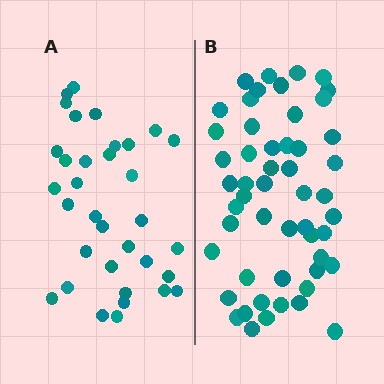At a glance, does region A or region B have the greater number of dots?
Region B (the right region) has more dots.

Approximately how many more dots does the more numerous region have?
Region B has approximately 20 more dots than region A.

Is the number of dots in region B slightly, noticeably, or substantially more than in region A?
Region B has substantially more. The ratio is roughly 1.5 to 1.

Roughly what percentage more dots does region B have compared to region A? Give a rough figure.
About 55% more.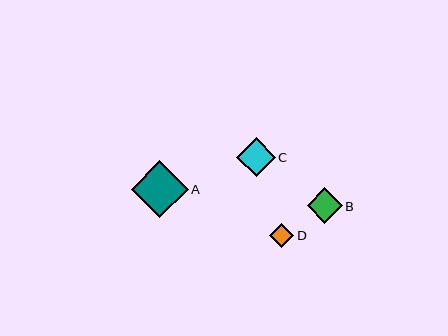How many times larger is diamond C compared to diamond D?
Diamond C is approximately 1.6 times the size of diamond D.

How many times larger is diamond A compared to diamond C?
Diamond A is approximately 1.5 times the size of diamond C.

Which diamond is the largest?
Diamond A is the largest with a size of approximately 57 pixels.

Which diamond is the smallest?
Diamond D is the smallest with a size of approximately 24 pixels.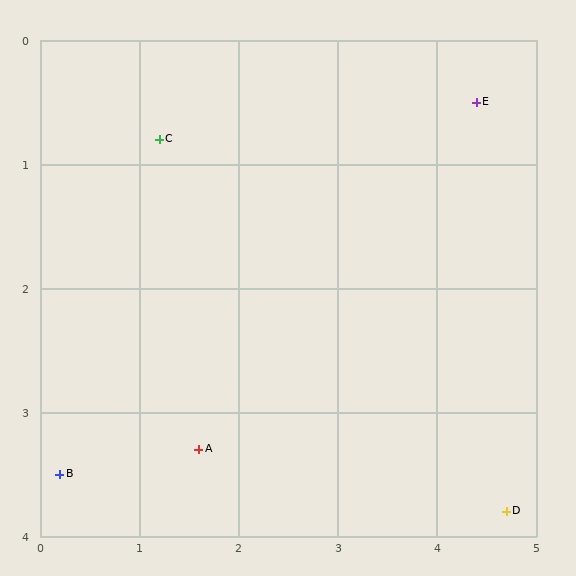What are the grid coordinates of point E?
Point E is at approximately (4.4, 0.5).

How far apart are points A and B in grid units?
Points A and B are about 1.4 grid units apart.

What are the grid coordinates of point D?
Point D is at approximately (4.7, 3.8).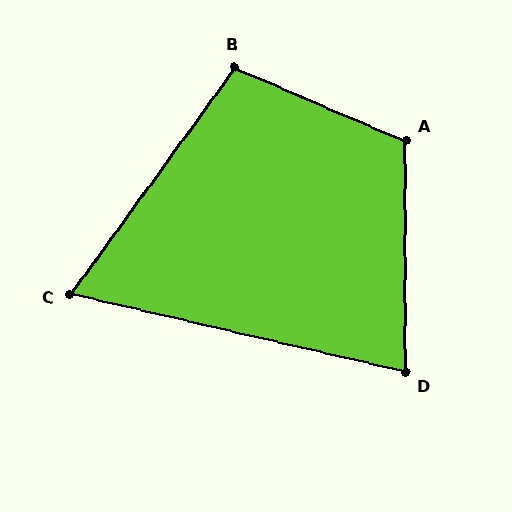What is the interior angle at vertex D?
Approximately 77 degrees (acute).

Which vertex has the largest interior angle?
A, at approximately 113 degrees.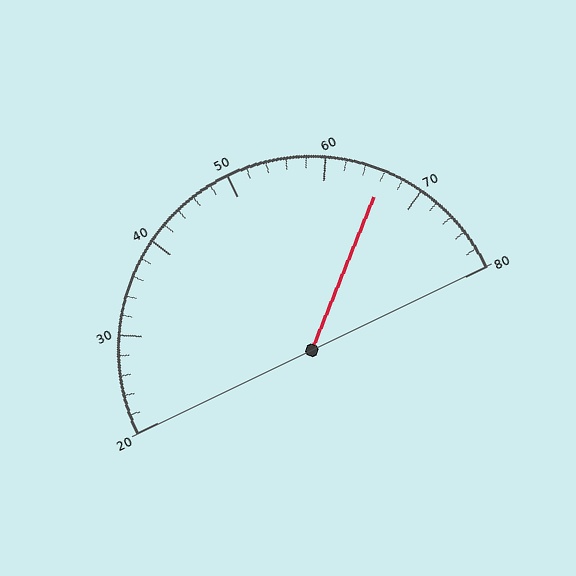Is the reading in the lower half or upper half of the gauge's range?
The reading is in the upper half of the range (20 to 80).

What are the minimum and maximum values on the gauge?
The gauge ranges from 20 to 80.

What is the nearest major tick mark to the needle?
The nearest major tick mark is 70.